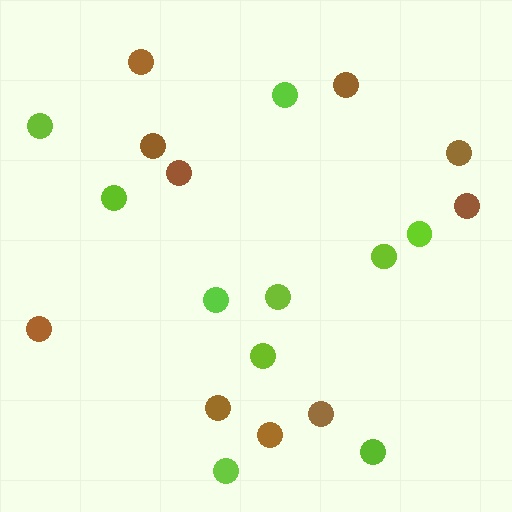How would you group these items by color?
There are 2 groups: one group of lime circles (10) and one group of brown circles (10).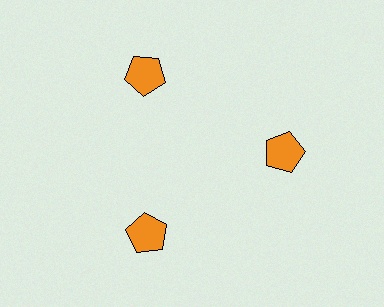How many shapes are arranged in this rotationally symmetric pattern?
There are 3 shapes, arranged in 3 groups of 1.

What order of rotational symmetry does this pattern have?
This pattern has 3-fold rotational symmetry.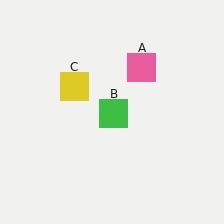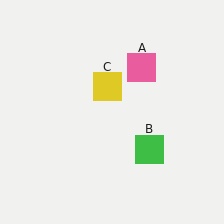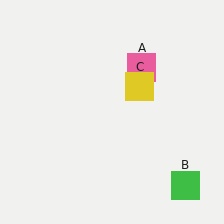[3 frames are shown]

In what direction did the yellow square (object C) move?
The yellow square (object C) moved right.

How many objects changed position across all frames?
2 objects changed position: green square (object B), yellow square (object C).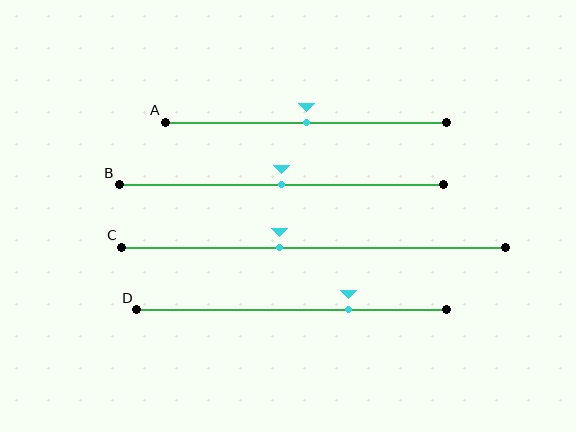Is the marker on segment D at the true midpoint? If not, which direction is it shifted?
No, the marker on segment D is shifted to the right by about 18% of the segment length.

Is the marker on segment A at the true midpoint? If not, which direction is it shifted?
Yes, the marker on segment A is at the true midpoint.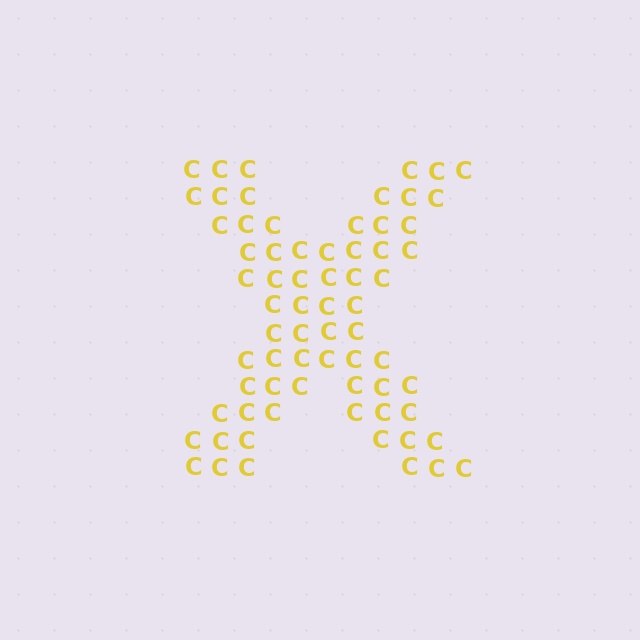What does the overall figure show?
The overall figure shows the letter X.